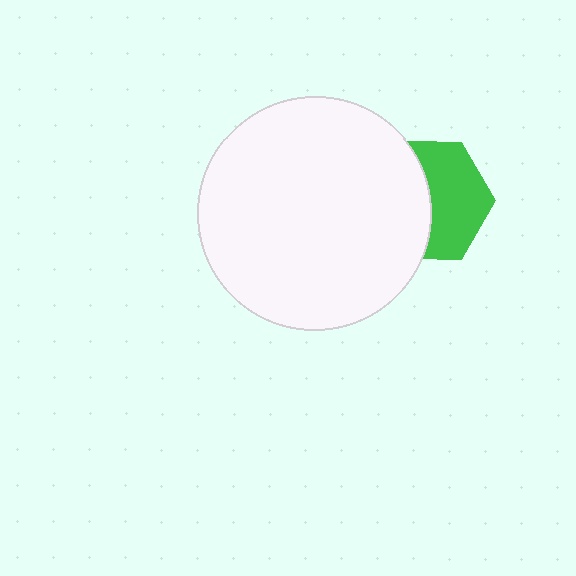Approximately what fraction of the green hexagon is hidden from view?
Roughly 48% of the green hexagon is hidden behind the white circle.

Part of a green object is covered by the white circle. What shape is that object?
It is a hexagon.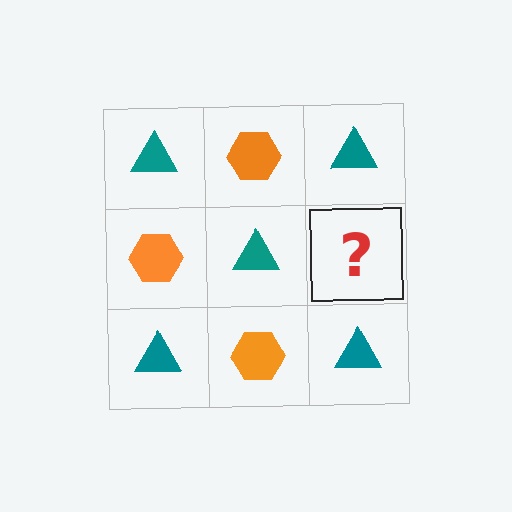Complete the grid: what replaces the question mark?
The question mark should be replaced with an orange hexagon.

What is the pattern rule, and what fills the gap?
The rule is that it alternates teal triangle and orange hexagon in a checkerboard pattern. The gap should be filled with an orange hexagon.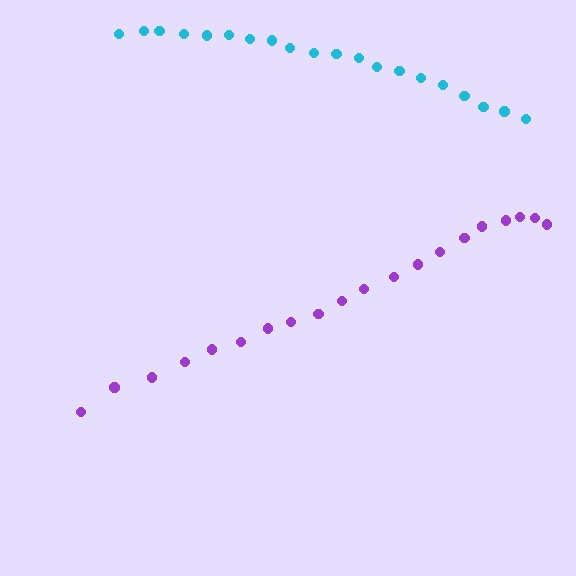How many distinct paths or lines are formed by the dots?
There are 2 distinct paths.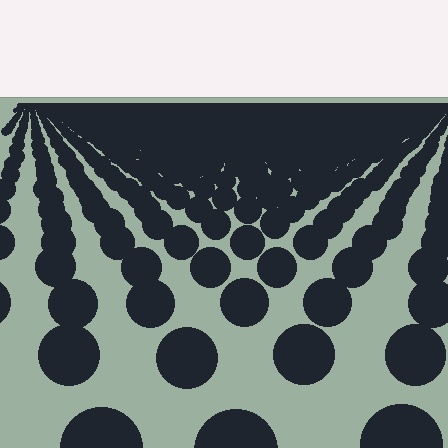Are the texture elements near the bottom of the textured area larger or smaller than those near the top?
Larger. Near the bottom, elements are closer to the viewer and appear at a bigger on-screen size.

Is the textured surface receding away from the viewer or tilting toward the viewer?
The surface is receding away from the viewer. Texture elements get smaller and denser toward the top.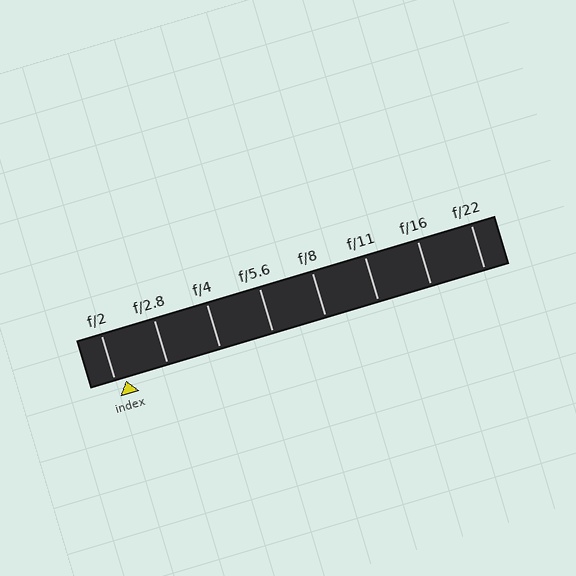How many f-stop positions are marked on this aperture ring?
There are 8 f-stop positions marked.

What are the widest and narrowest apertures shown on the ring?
The widest aperture shown is f/2 and the narrowest is f/22.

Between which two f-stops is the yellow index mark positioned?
The index mark is between f/2 and f/2.8.